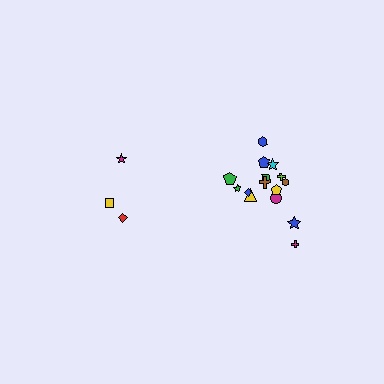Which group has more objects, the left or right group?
The right group.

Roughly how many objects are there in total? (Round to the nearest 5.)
Roughly 20 objects in total.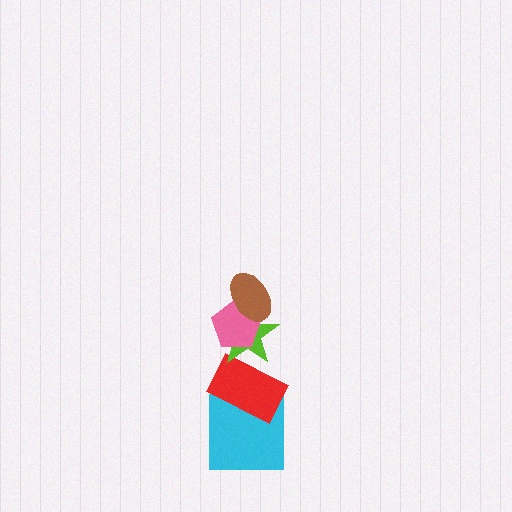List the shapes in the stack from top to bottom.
From top to bottom: the brown ellipse, the pink pentagon, the lime star, the red rectangle, the cyan square.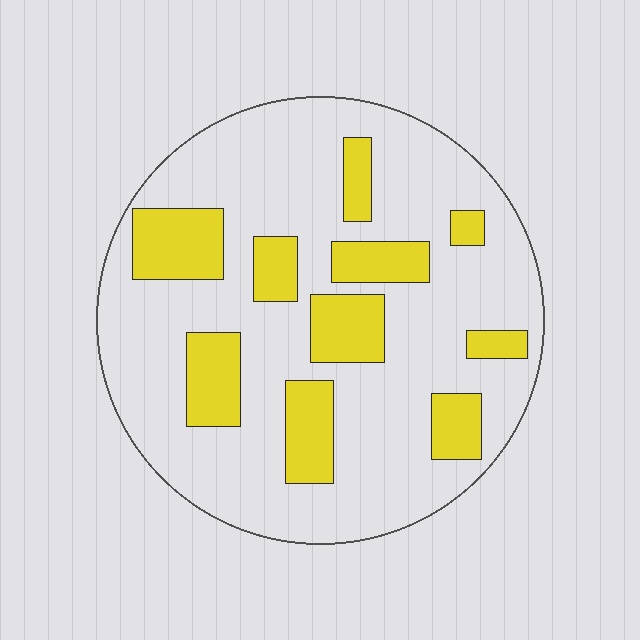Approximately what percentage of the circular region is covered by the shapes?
Approximately 25%.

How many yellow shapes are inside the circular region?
10.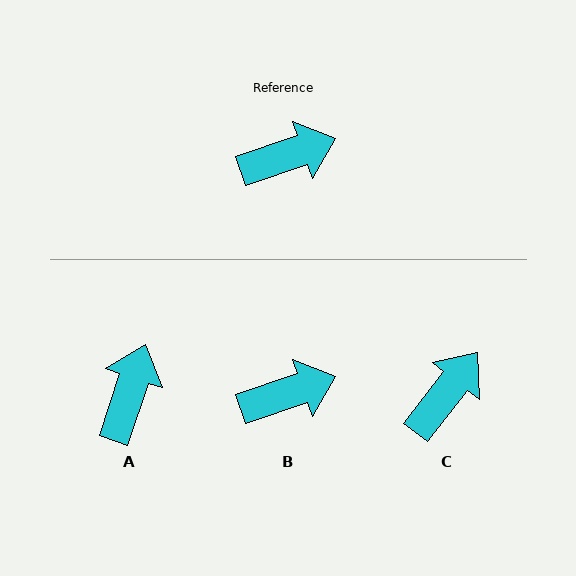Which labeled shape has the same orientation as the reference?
B.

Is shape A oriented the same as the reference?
No, it is off by about 53 degrees.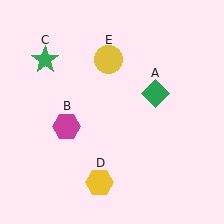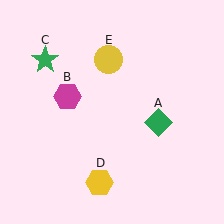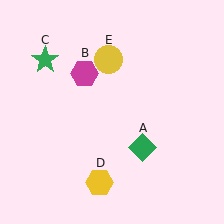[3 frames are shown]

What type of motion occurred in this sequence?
The green diamond (object A), magenta hexagon (object B) rotated clockwise around the center of the scene.